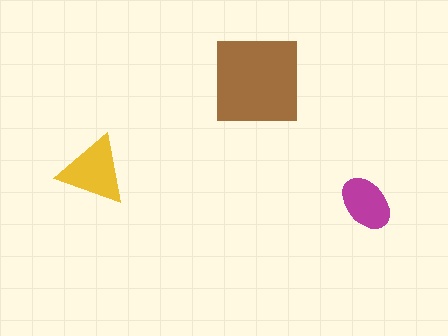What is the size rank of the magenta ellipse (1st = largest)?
3rd.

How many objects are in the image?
There are 3 objects in the image.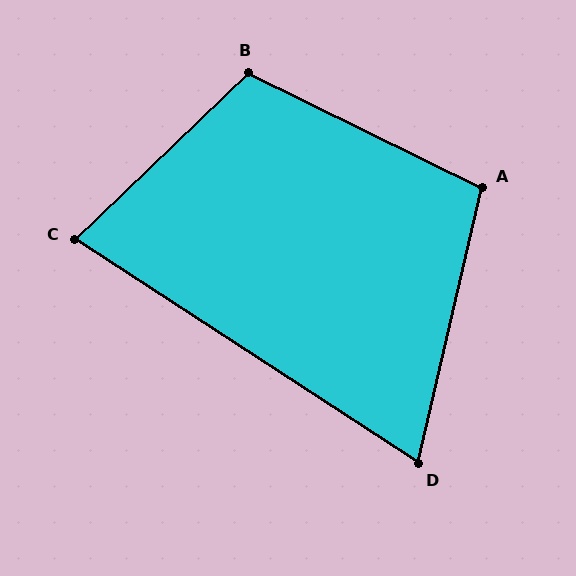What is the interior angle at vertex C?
Approximately 77 degrees (acute).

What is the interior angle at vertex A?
Approximately 103 degrees (obtuse).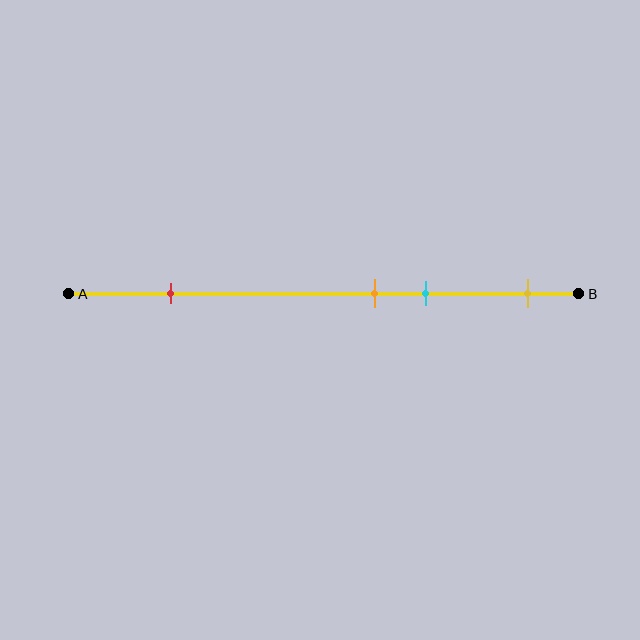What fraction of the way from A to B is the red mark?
The red mark is approximately 20% (0.2) of the way from A to B.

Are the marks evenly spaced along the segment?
No, the marks are not evenly spaced.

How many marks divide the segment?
There are 4 marks dividing the segment.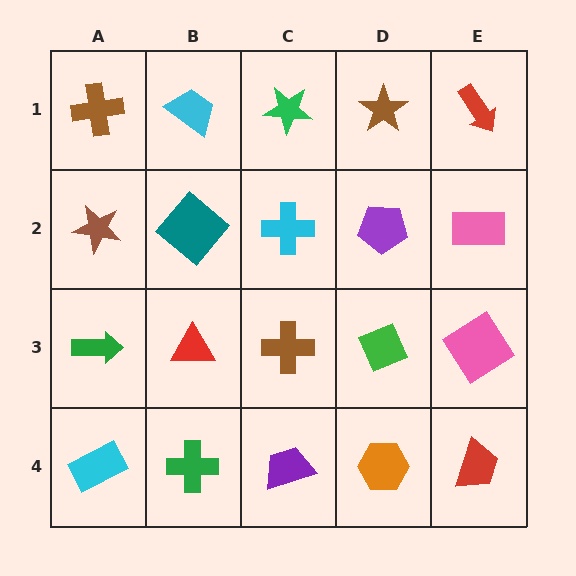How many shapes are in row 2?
5 shapes.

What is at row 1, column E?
A red arrow.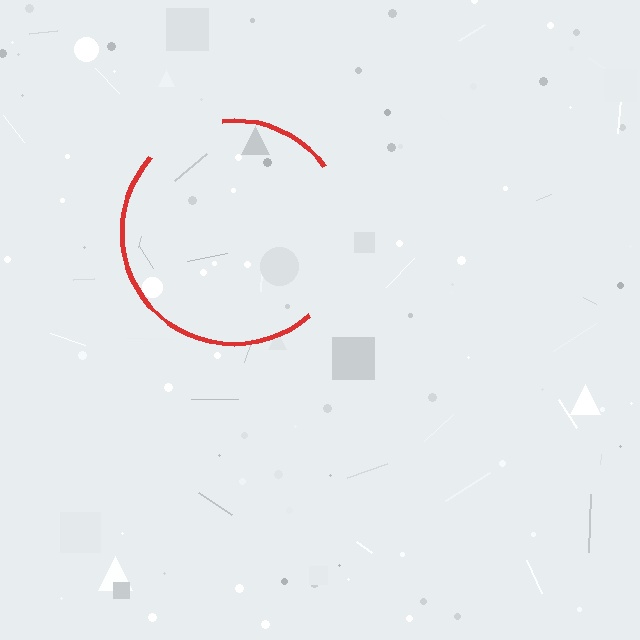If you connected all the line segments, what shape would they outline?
They would outline a circle.